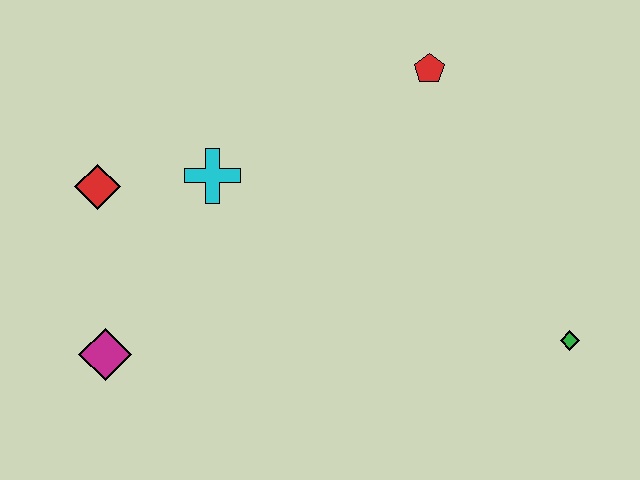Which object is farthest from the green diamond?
The red diamond is farthest from the green diamond.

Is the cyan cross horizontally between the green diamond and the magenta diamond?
Yes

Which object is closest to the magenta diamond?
The red diamond is closest to the magenta diamond.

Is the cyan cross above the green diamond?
Yes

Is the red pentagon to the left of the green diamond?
Yes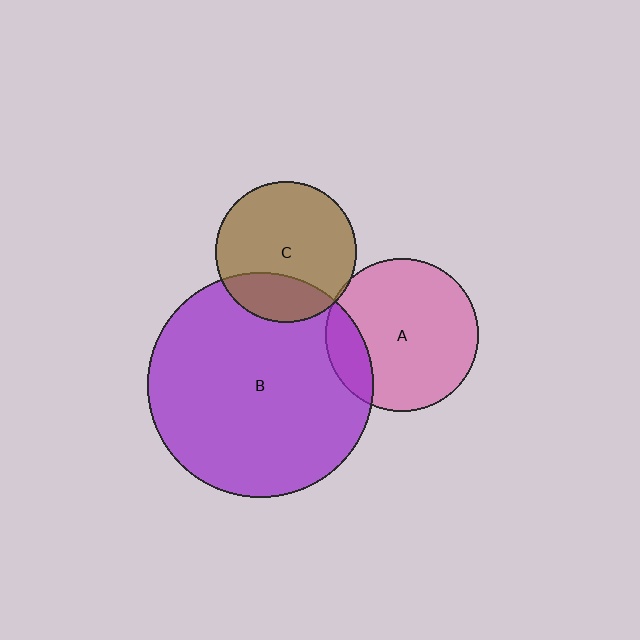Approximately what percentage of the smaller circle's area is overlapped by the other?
Approximately 15%.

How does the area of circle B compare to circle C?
Approximately 2.5 times.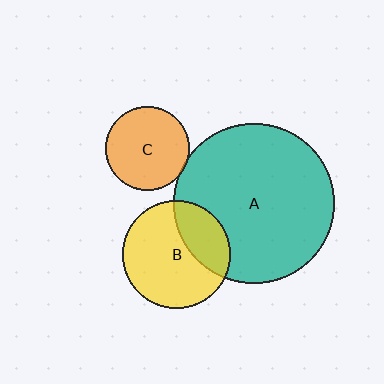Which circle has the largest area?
Circle A (teal).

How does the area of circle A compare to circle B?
Approximately 2.2 times.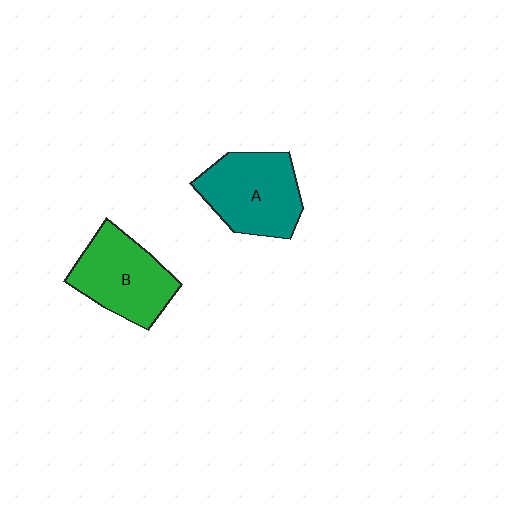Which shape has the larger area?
Shape A (teal).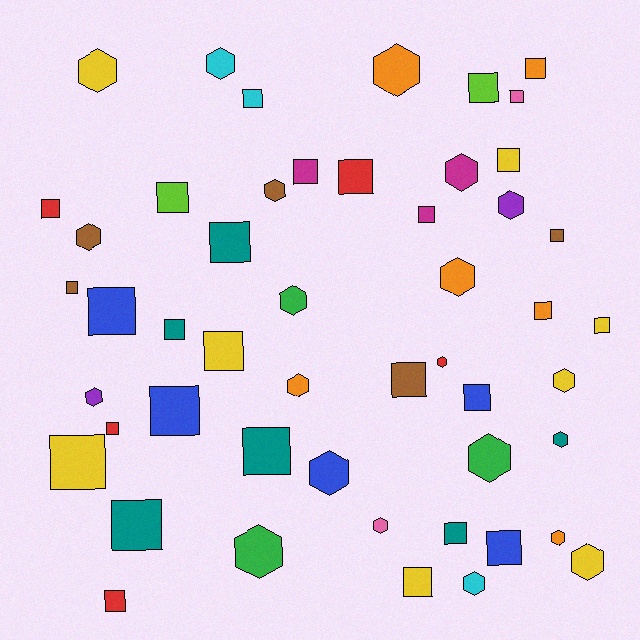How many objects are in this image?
There are 50 objects.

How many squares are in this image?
There are 29 squares.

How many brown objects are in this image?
There are 5 brown objects.